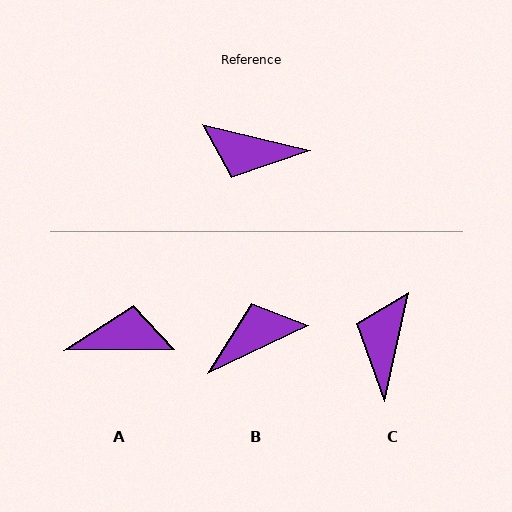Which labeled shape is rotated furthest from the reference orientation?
A, about 166 degrees away.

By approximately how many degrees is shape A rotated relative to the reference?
Approximately 166 degrees clockwise.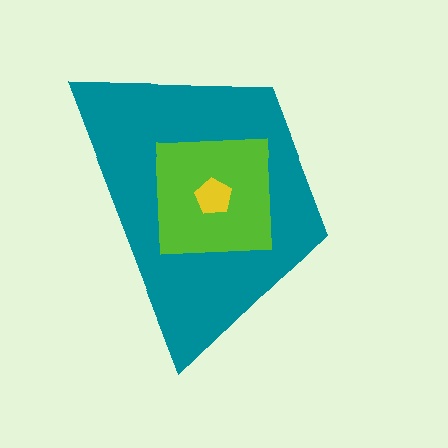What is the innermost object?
The yellow pentagon.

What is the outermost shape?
The teal trapezoid.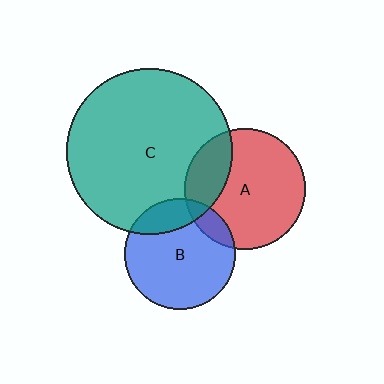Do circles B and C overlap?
Yes.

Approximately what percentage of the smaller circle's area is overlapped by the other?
Approximately 20%.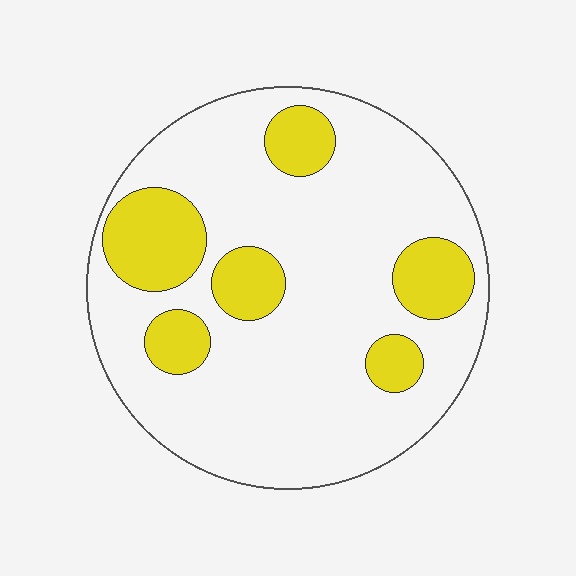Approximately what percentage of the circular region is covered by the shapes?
Approximately 20%.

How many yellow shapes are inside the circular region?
6.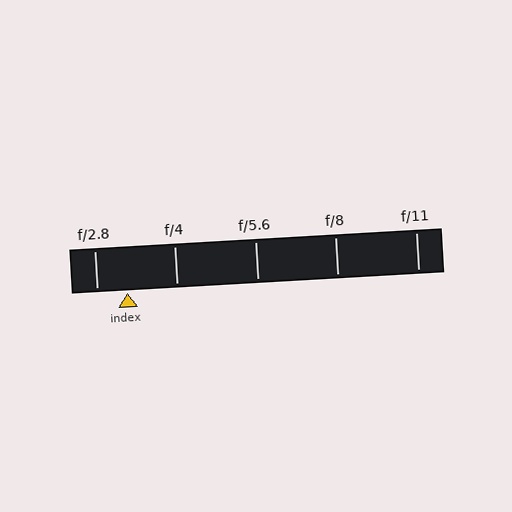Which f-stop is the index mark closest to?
The index mark is closest to f/2.8.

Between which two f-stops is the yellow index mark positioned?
The index mark is between f/2.8 and f/4.